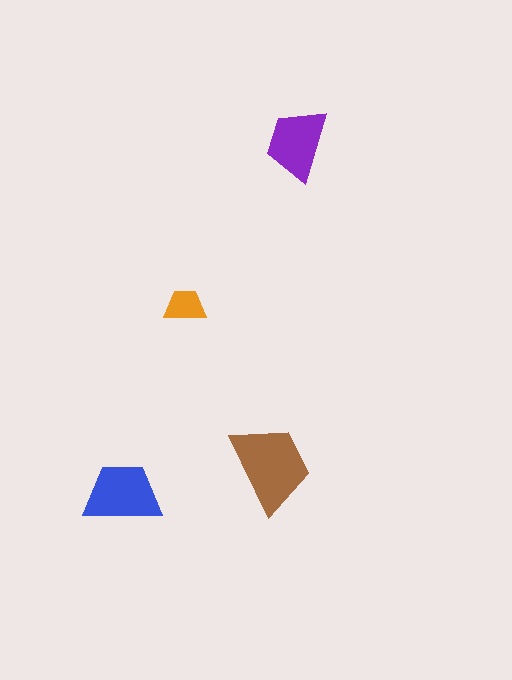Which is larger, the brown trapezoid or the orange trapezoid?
The brown one.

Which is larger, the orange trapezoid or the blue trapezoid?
The blue one.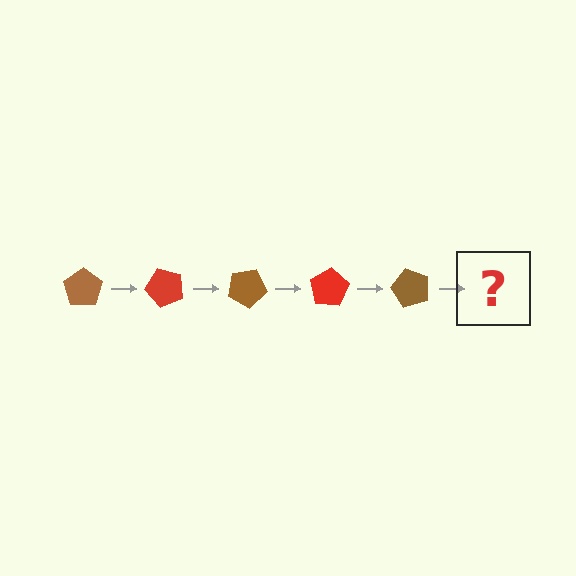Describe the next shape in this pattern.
It should be a red pentagon, rotated 250 degrees from the start.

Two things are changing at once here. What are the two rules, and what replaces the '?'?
The two rules are that it rotates 50 degrees each step and the color cycles through brown and red. The '?' should be a red pentagon, rotated 250 degrees from the start.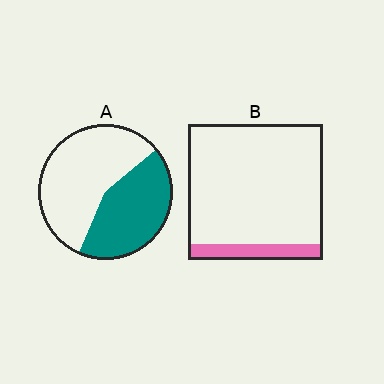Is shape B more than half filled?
No.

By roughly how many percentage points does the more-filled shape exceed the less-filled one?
By roughly 30 percentage points (A over B).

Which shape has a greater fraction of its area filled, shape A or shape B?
Shape A.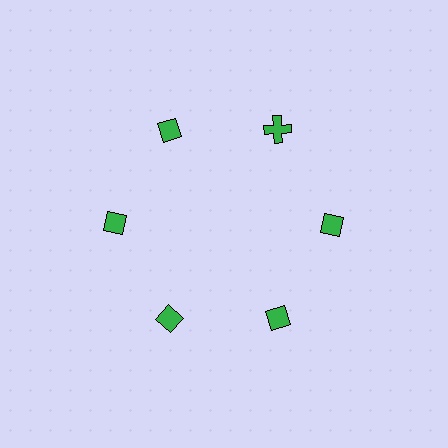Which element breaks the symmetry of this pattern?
The green cross at roughly the 1 o'clock position breaks the symmetry. All other shapes are green diamonds.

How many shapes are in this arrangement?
There are 6 shapes arranged in a ring pattern.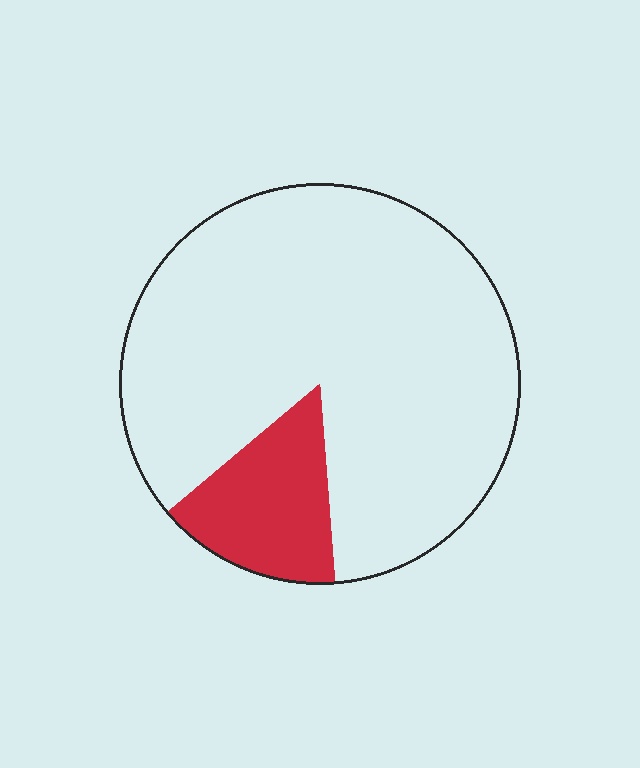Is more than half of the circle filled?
No.